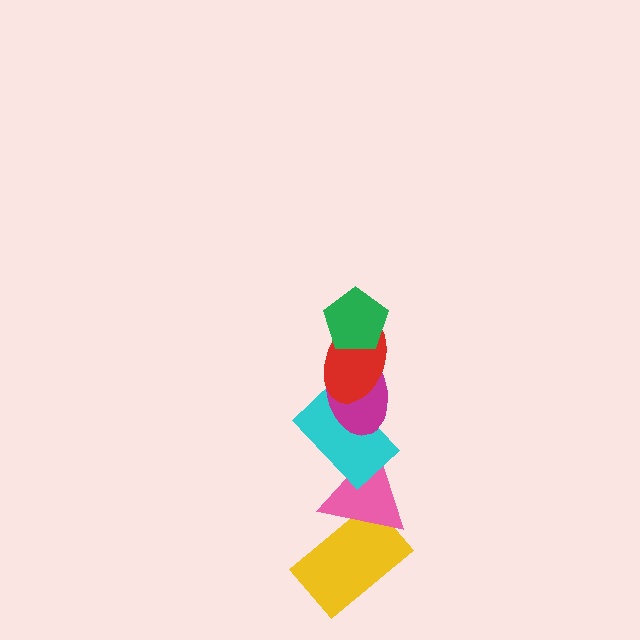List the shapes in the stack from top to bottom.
From top to bottom: the green pentagon, the red ellipse, the magenta ellipse, the cyan rectangle, the pink triangle, the yellow rectangle.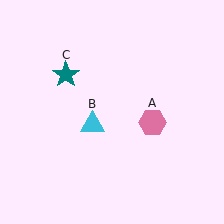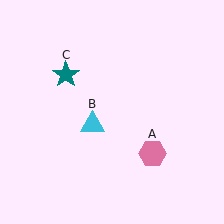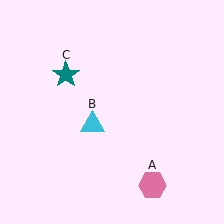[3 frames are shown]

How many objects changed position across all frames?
1 object changed position: pink hexagon (object A).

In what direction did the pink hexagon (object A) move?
The pink hexagon (object A) moved down.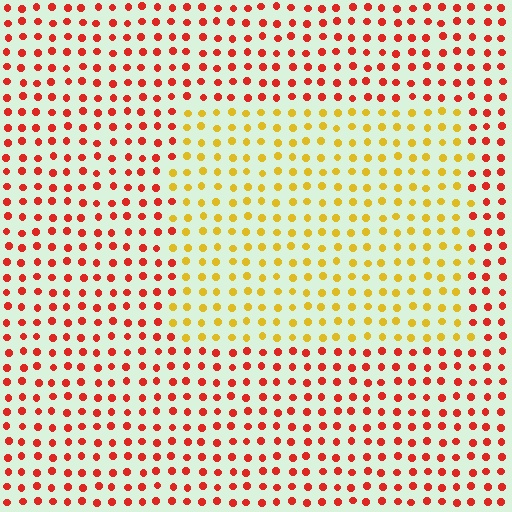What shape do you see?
I see a rectangle.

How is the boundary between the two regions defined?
The boundary is defined purely by a slight shift in hue (about 47 degrees). Spacing, size, and orientation are identical on both sides.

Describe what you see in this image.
The image is filled with small red elements in a uniform arrangement. A rectangle-shaped region is visible where the elements are tinted to a slightly different hue, forming a subtle color boundary.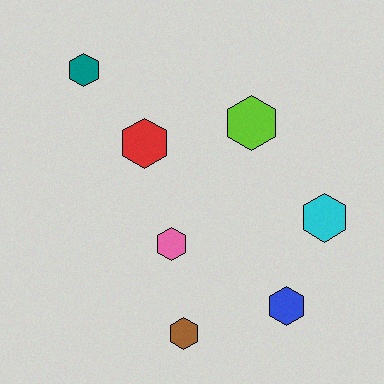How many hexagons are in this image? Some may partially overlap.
There are 7 hexagons.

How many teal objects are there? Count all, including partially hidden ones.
There is 1 teal object.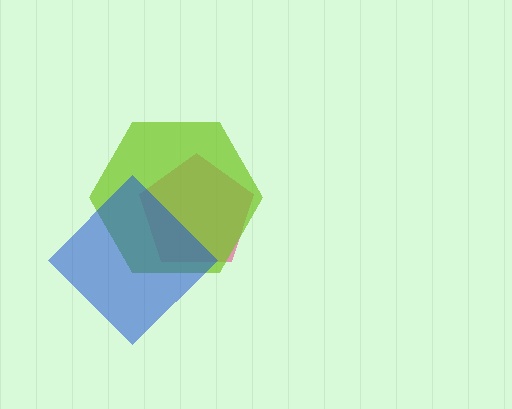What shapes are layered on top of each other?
The layered shapes are: a pink pentagon, a lime hexagon, a blue diamond.